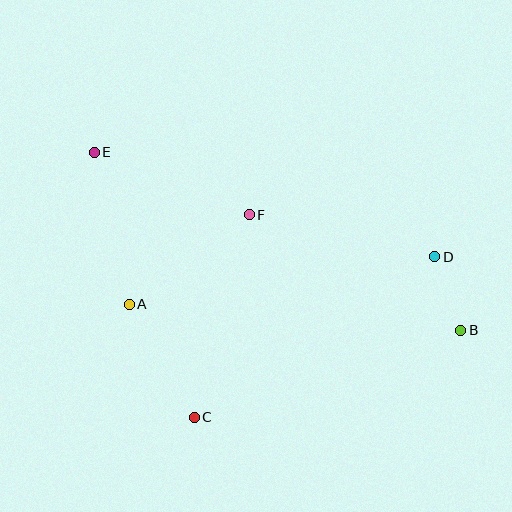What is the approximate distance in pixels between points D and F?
The distance between D and F is approximately 190 pixels.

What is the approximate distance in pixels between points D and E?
The distance between D and E is approximately 356 pixels.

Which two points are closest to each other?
Points B and D are closest to each other.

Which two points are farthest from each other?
Points B and E are farthest from each other.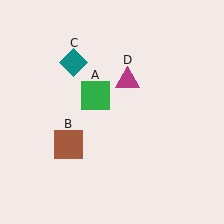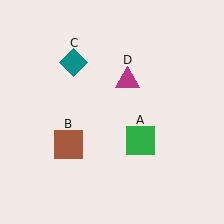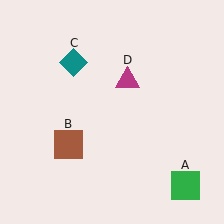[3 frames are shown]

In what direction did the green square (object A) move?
The green square (object A) moved down and to the right.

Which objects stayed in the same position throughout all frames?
Brown square (object B) and teal diamond (object C) and magenta triangle (object D) remained stationary.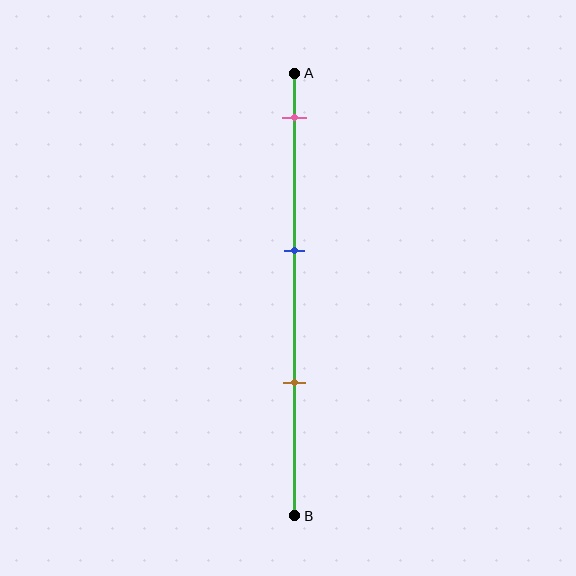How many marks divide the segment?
There are 3 marks dividing the segment.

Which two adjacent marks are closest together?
The blue and brown marks are the closest adjacent pair.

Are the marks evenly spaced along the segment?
Yes, the marks are approximately evenly spaced.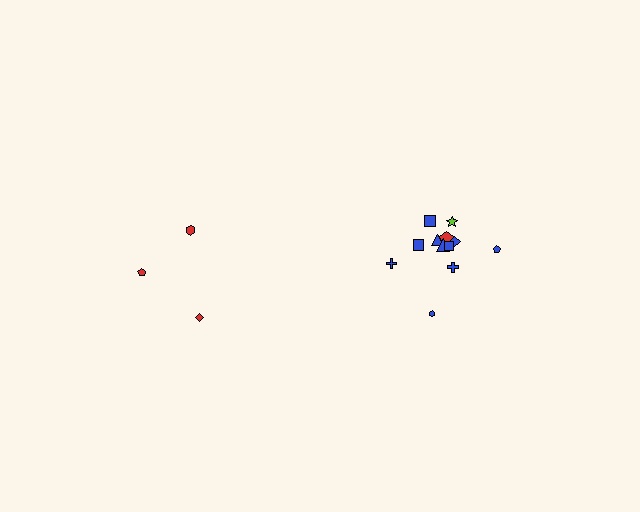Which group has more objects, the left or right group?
The right group.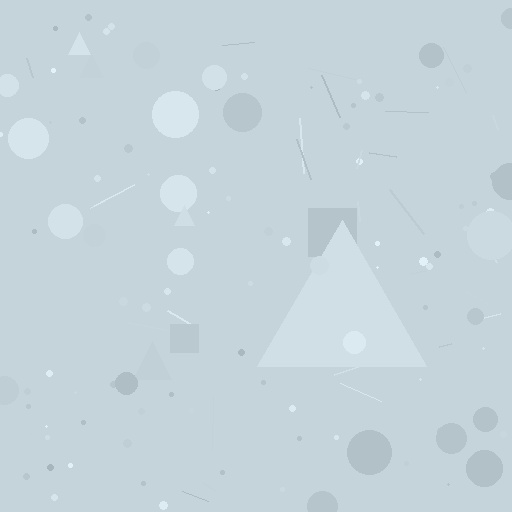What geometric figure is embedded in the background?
A triangle is embedded in the background.